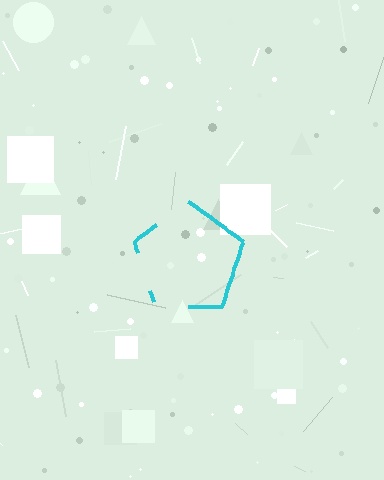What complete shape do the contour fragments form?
The contour fragments form a pentagon.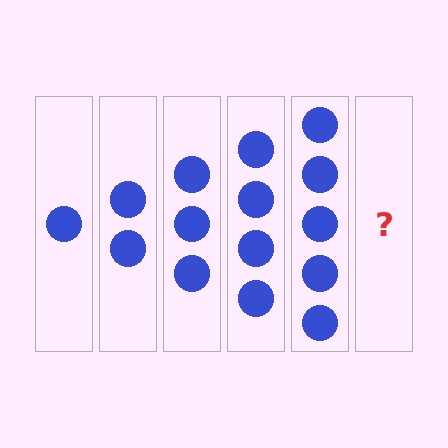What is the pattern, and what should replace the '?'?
The pattern is that each step adds one more circle. The '?' should be 6 circles.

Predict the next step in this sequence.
The next step is 6 circles.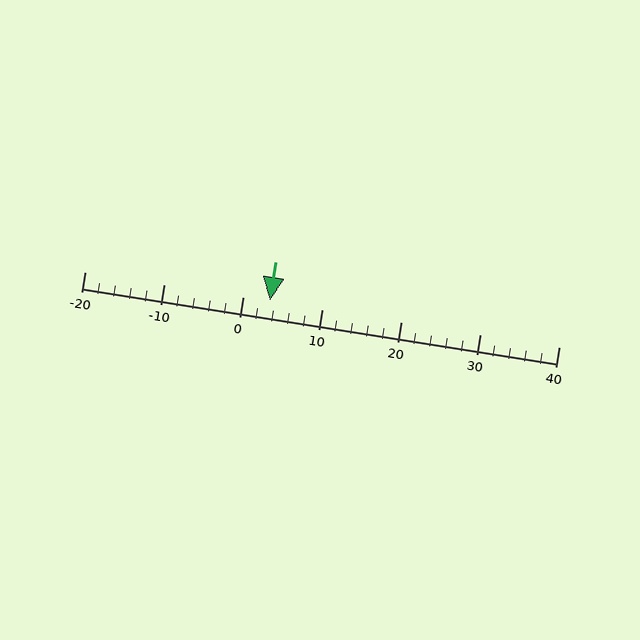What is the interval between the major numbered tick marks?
The major tick marks are spaced 10 units apart.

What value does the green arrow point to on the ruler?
The green arrow points to approximately 3.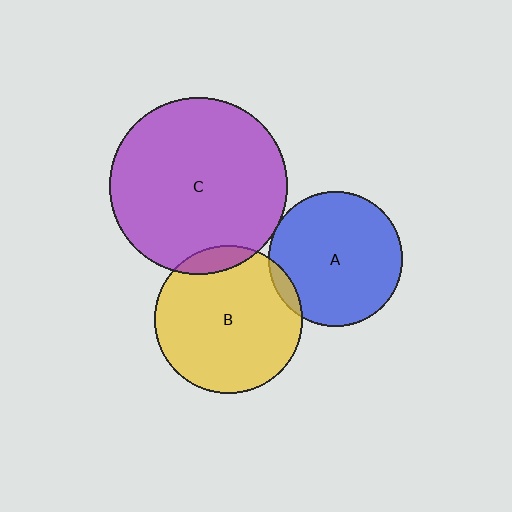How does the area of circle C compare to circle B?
Approximately 1.4 times.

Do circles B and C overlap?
Yes.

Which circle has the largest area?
Circle C (purple).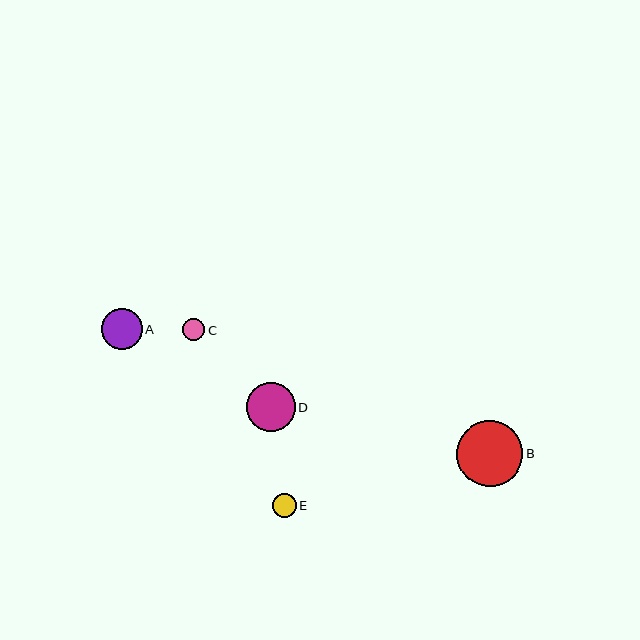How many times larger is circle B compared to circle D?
Circle B is approximately 1.3 times the size of circle D.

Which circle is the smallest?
Circle C is the smallest with a size of approximately 22 pixels.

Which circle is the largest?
Circle B is the largest with a size of approximately 66 pixels.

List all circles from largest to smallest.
From largest to smallest: B, D, A, E, C.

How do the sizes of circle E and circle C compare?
Circle E and circle C are approximately the same size.